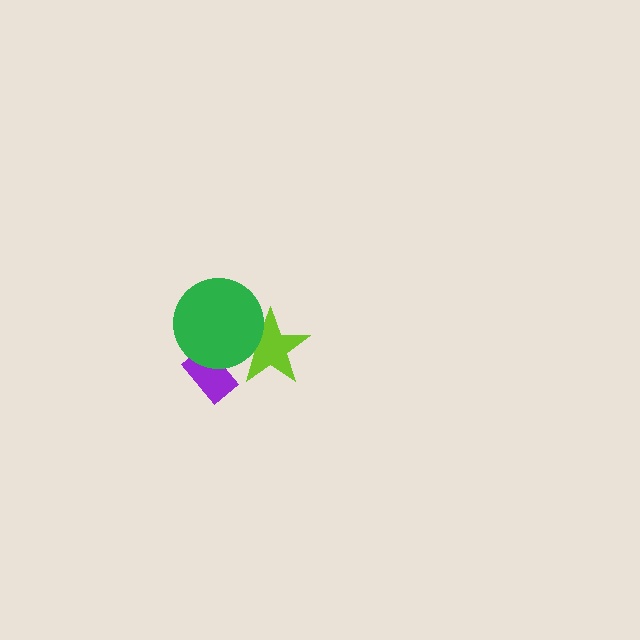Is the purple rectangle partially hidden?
Yes, it is partially covered by another shape.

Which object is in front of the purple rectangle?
The green circle is in front of the purple rectangle.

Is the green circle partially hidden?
No, no other shape covers it.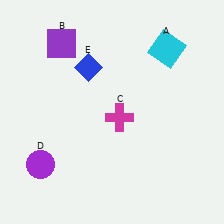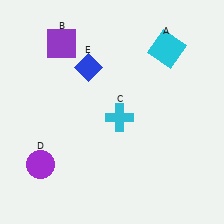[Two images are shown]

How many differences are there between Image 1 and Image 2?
There is 1 difference between the two images.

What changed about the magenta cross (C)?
In Image 1, C is magenta. In Image 2, it changed to cyan.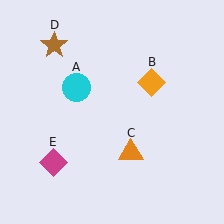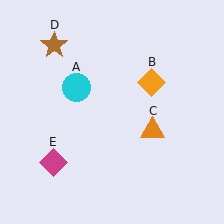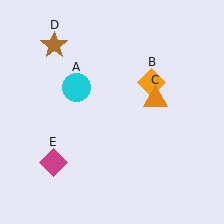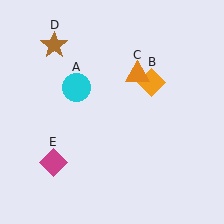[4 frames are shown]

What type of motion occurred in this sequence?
The orange triangle (object C) rotated counterclockwise around the center of the scene.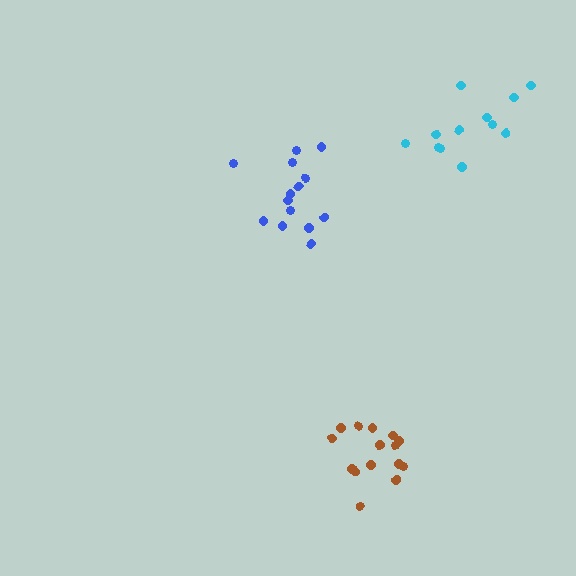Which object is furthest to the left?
The blue cluster is leftmost.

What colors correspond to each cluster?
The clusters are colored: cyan, brown, blue.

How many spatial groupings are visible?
There are 3 spatial groupings.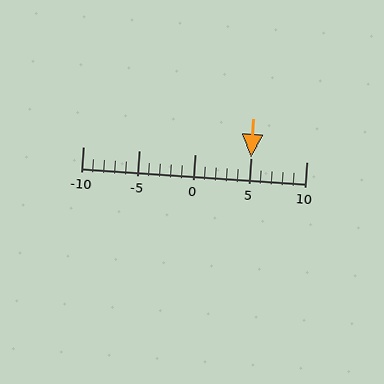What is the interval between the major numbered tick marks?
The major tick marks are spaced 5 units apart.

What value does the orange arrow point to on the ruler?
The orange arrow points to approximately 5.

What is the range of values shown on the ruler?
The ruler shows values from -10 to 10.